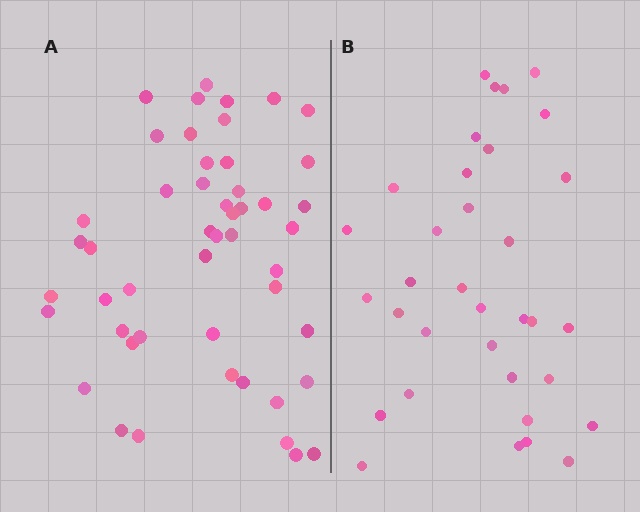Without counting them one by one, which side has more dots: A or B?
Region A (the left region) has more dots.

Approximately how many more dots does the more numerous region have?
Region A has approximately 15 more dots than region B.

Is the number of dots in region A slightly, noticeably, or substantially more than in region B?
Region A has noticeably more, but not dramatically so. The ratio is roughly 1.4 to 1.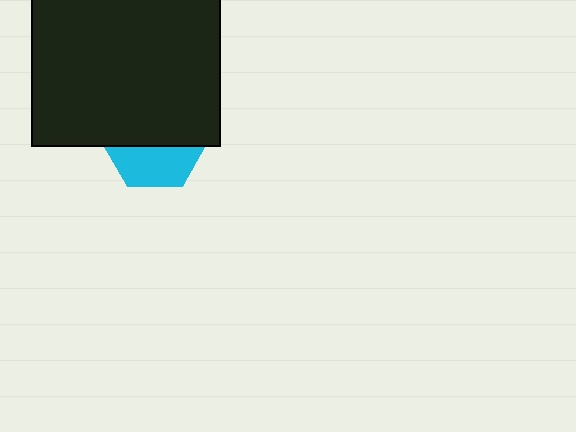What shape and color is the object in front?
The object in front is a black square.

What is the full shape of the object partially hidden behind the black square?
The partially hidden object is a cyan hexagon.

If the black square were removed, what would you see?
You would see the complete cyan hexagon.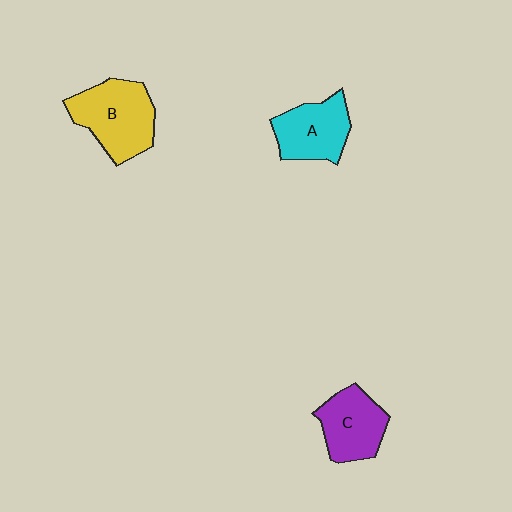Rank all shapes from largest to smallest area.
From largest to smallest: B (yellow), A (cyan), C (purple).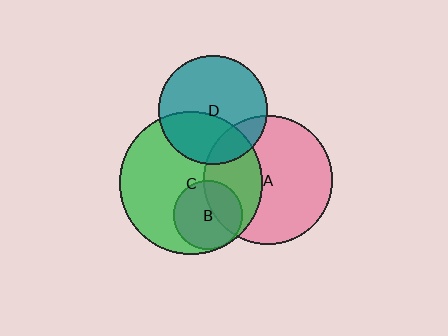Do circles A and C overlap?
Yes.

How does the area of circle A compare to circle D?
Approximately 1.4 times.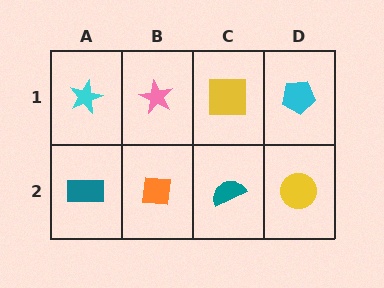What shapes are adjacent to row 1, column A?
A teal rectangle (row 2, column A), a pink star (row 1, column B).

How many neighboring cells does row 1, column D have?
2.